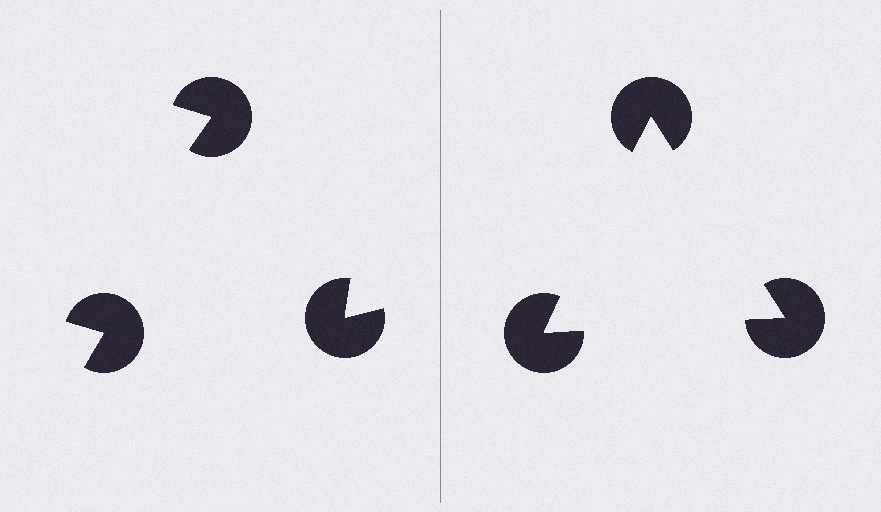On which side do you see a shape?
An illusory triangle appears on the right side. On the left side the wedge cuts are rotated, so no coherent shape forms.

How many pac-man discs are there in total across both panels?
6 — 3 on each side.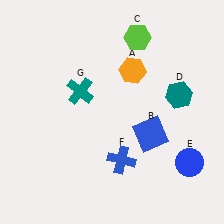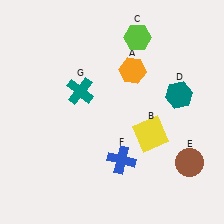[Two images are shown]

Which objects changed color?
B changed from blue to yellow. E changed from blue to brown.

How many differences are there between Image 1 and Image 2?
There are 2 differences between the two images.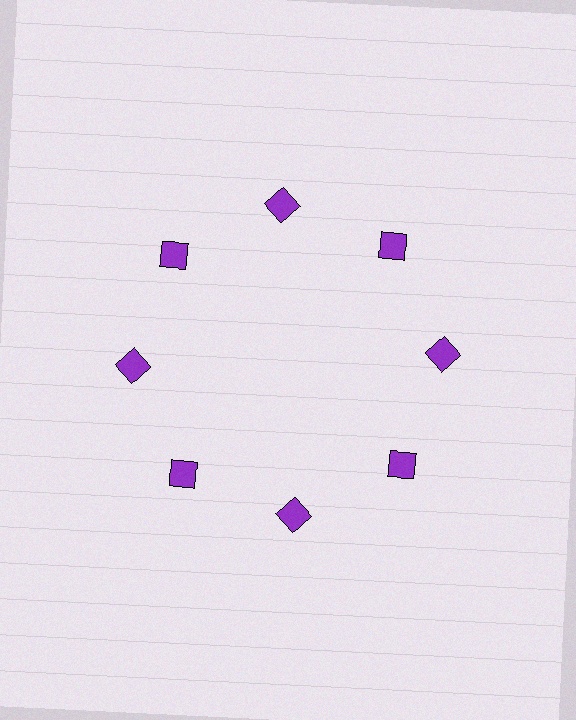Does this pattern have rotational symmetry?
Yes, this pattern has 8-fold rotational symmetry. It looks the same after rotating 45 degrees around the center.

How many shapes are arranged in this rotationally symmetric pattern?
There are 8 shapes, arranged in 8 groups of 1.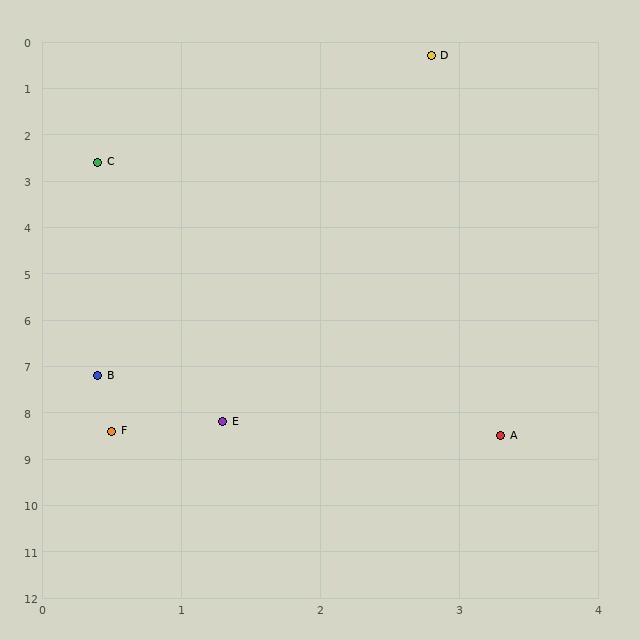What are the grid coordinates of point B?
Point B is at approximately (0.4, 7.2).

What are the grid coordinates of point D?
Point D is at approximately (2.8, 0.3).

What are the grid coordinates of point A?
Point A is at approximately (3.3, 8.5).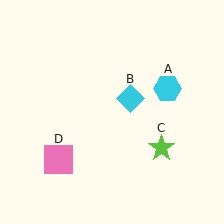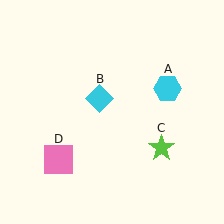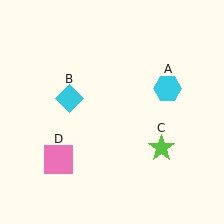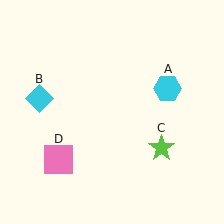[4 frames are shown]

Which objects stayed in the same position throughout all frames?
Cyan hexagon (object A) and lime star (object C) and pink square (object D) remained stationary.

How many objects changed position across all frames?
1 object changed position: cyan diamond (object B).